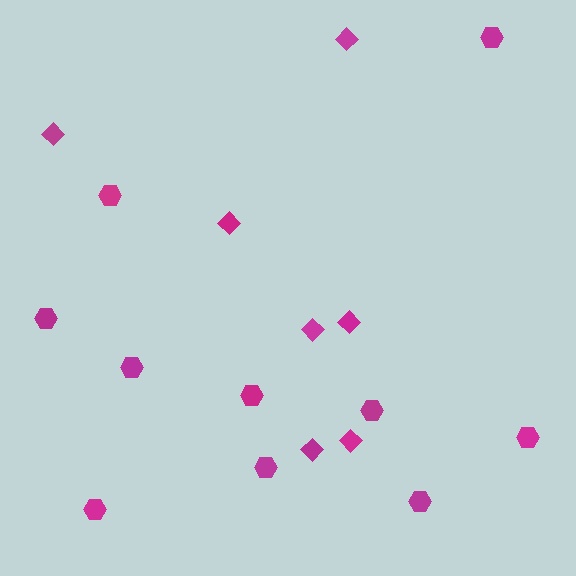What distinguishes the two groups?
There are 2 groups: one group of hexagons (10) and one group of diamonds (7).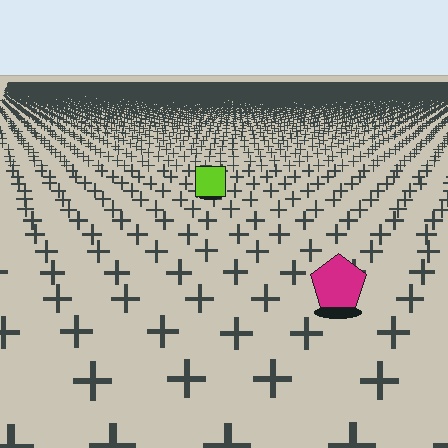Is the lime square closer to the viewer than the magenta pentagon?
No. The magenta pentagon is closer — you can tell from the texture gradient: the ground texture is coarser near it.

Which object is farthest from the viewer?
The lime square is farthest from the viewer. It appears smaller and the ground texture around it is denser.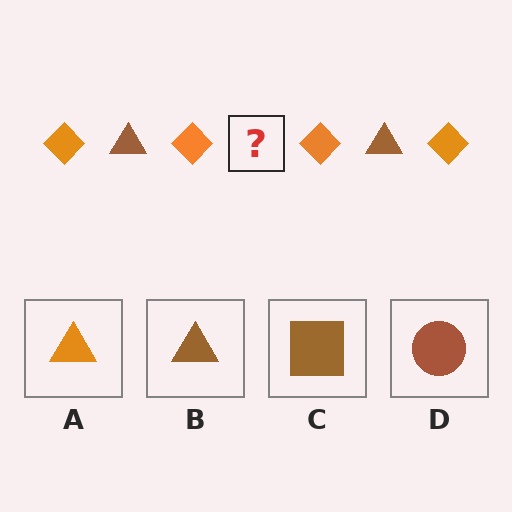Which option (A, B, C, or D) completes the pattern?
B.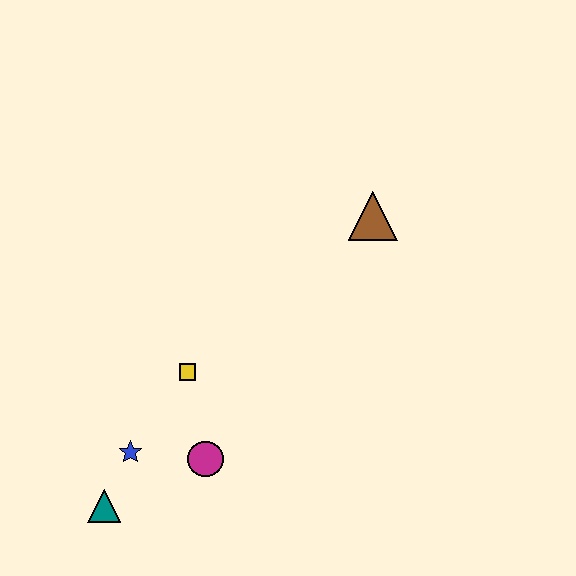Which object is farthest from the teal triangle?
The brown triangle is farthest from the teal triangle.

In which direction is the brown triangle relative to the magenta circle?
The brown triangle is above the magenta circle.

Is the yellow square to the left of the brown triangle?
Yes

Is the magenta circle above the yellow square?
No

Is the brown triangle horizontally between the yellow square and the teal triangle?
No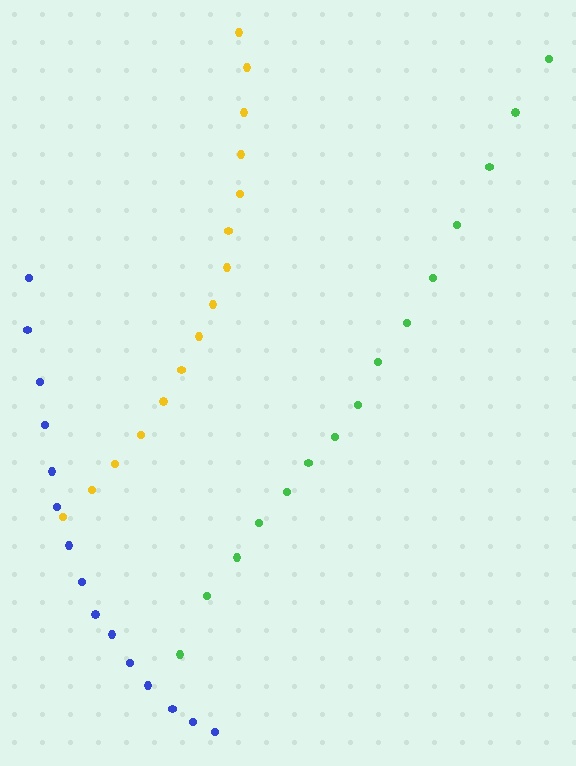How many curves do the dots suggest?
There are 3 distinct paths.